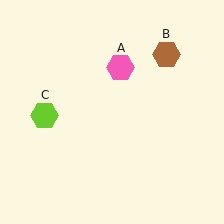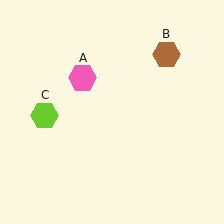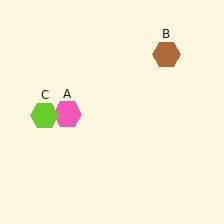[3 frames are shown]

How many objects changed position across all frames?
1 object changed position: pink hexagon (object A).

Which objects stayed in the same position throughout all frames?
Brown hexagon (object B) and lime hexagon (object C) remained stationary.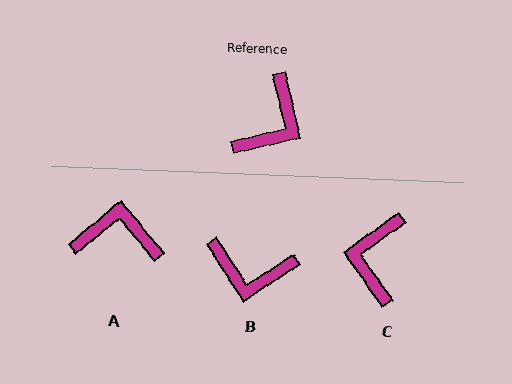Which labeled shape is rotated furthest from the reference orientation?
C, about 158 degrees away.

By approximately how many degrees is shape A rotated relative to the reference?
Approximately 117 degrees counter-clockwise.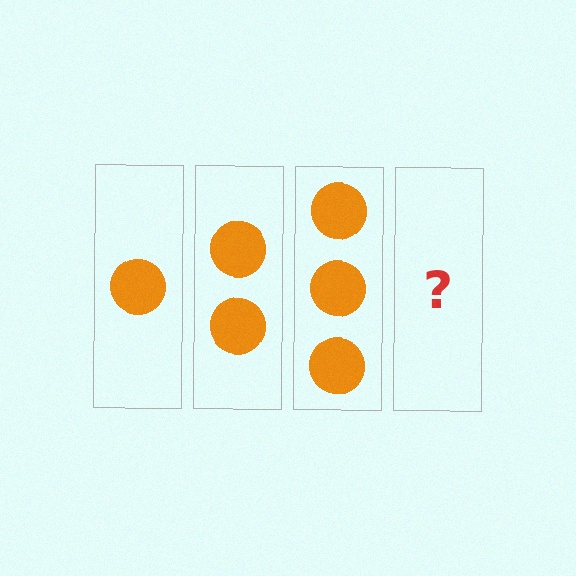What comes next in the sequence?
The next element should be 4 circles.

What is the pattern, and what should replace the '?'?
The pattern is that each step adds one more circle. The '?' should be 4 circles.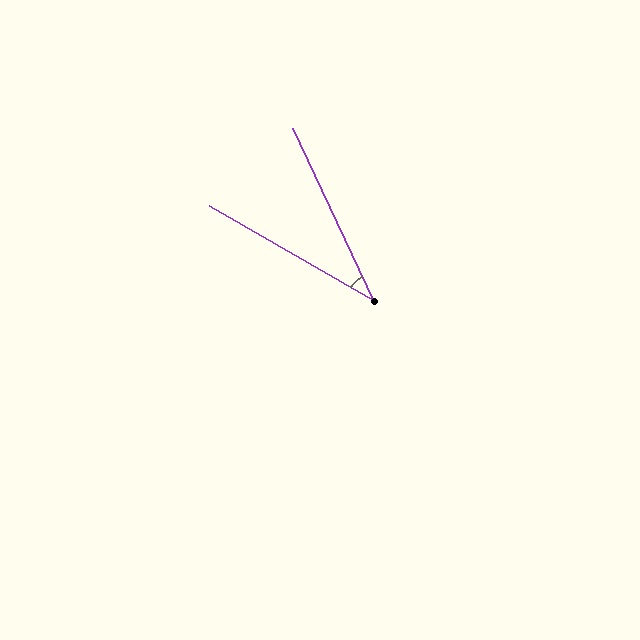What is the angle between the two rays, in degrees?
Approximately 35 degrees.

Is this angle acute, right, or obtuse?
It is acute.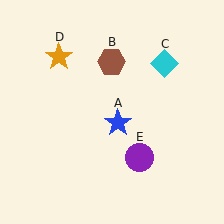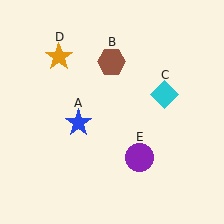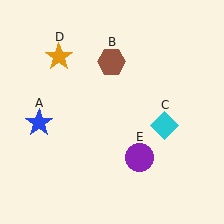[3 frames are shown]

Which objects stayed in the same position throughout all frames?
Brown hexagon (object B) and orange star (object D) and purple circle (object E) remained stationary.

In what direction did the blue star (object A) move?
The blue star (object A) moved left.